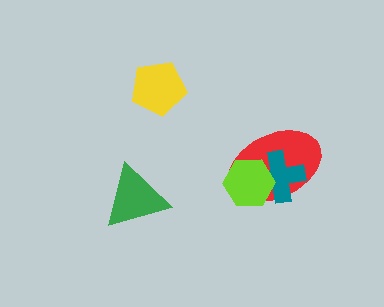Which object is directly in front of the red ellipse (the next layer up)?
The teal cross is directly in front of the red ellipse.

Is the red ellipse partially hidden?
Yes, it is partially covered by another shape.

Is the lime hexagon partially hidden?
No, no other shape covers it.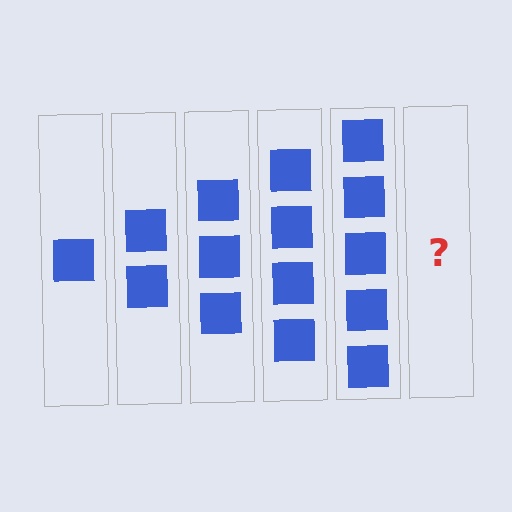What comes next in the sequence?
The next element should be 6 squares.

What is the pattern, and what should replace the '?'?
The pattern is that each step adds one more square. The '?' should be 6 squares.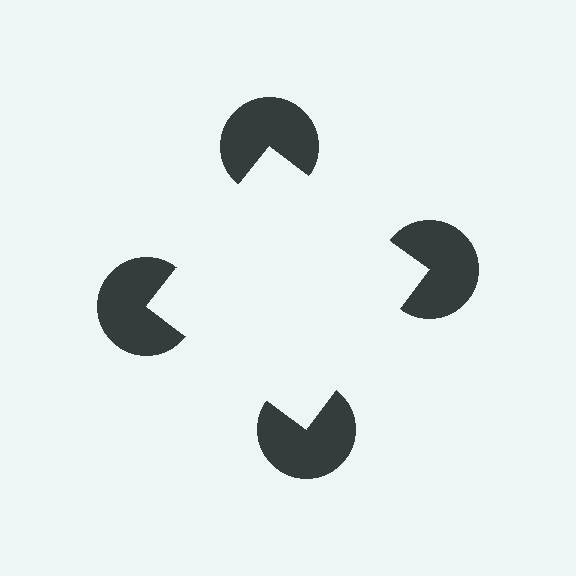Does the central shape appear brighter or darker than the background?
It typically appears slightly brighter than the background, even though no actual brightness change is drawn.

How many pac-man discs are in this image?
There are 4 — one at each vertex of the illusory square.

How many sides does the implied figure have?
4 sides.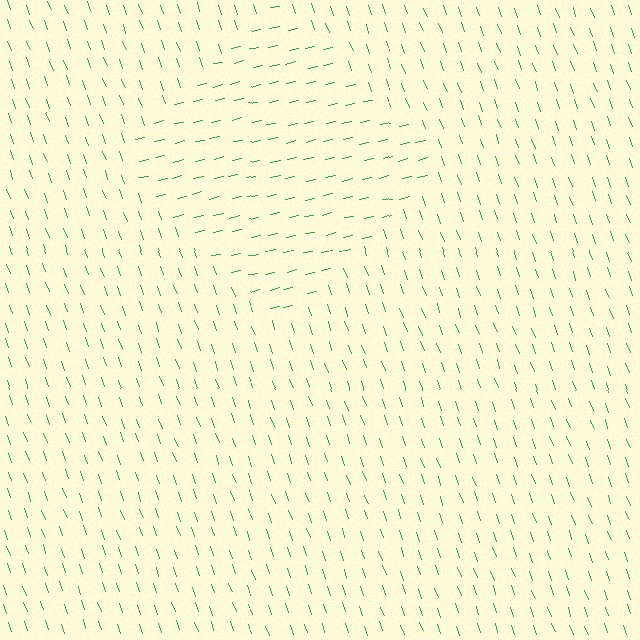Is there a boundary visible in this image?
Yes, there is a texture boundary formed by a change in line orientation.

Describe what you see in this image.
The image is filled with small green line segments. A diamond region in the image has lines oriented differently from the surrounding lines, creating a visible texture boundary.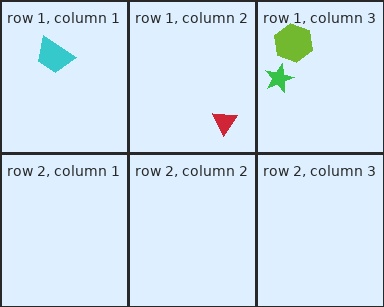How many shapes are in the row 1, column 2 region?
1.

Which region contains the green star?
The row 1, column 3 region.